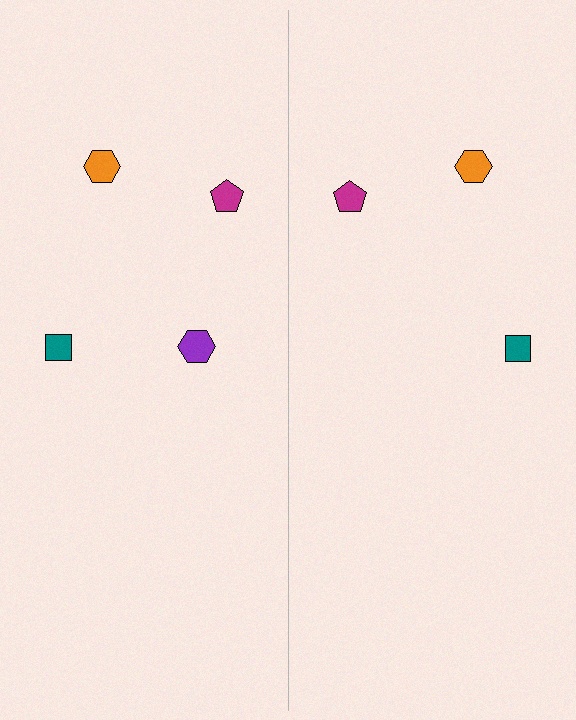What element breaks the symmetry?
A purple hexagon is missing from the right side.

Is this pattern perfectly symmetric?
No, the pattern is not perfectly symmetric. A purple hexagon is missing from the right side.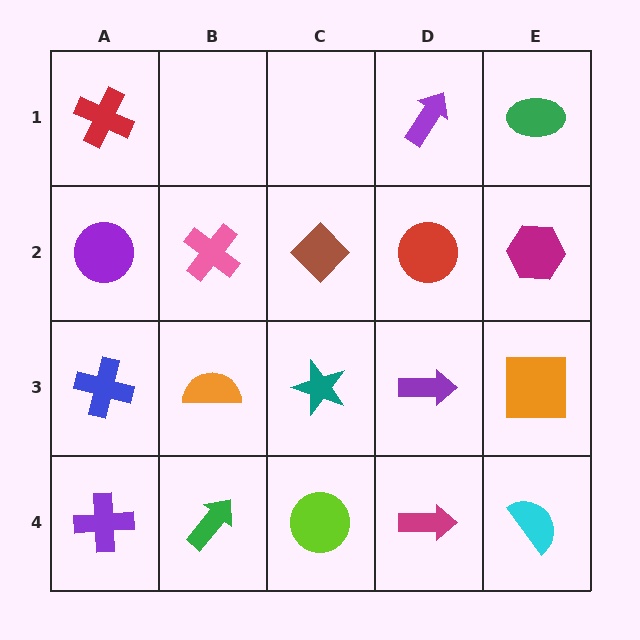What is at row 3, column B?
An orange semicircle.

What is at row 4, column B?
A green arrow.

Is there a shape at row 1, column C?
No, that cell is empty.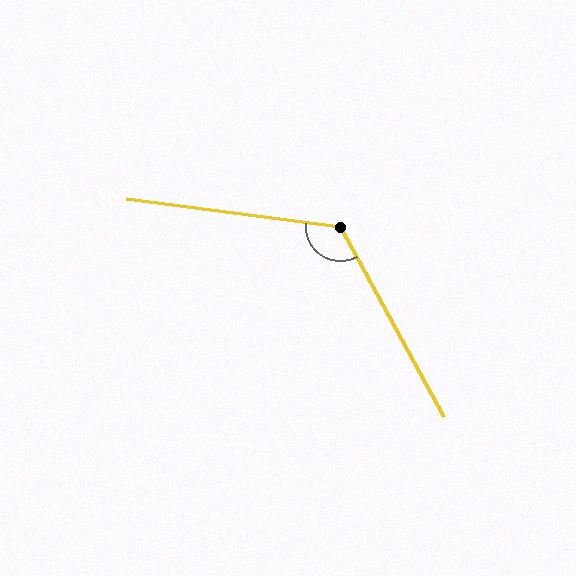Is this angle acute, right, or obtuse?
It is obtuse.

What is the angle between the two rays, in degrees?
Approximately 126 degrees.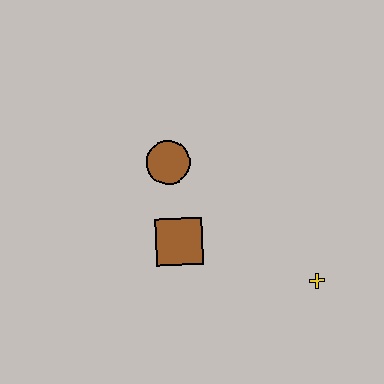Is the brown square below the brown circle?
Yes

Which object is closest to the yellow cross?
The brown square is closest to the yellow cross.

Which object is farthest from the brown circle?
The yellow cross is farthest from the brown circle.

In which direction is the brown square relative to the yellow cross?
The brown square is to the left of the yellow cross.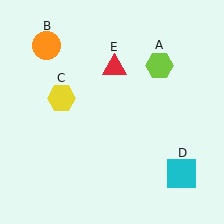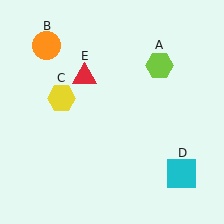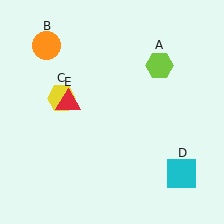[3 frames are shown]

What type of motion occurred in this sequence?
The red triangle (object E) rotated counterclockwise around the center of the scene.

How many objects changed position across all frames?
1 object changed position: red triangle (object E).